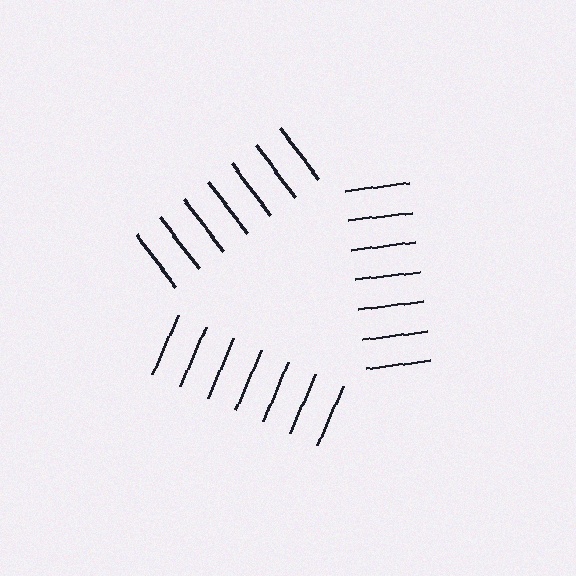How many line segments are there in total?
21 — 7 along each of the 3 edges.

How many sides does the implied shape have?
3 sides — the line-ends trace a triangle.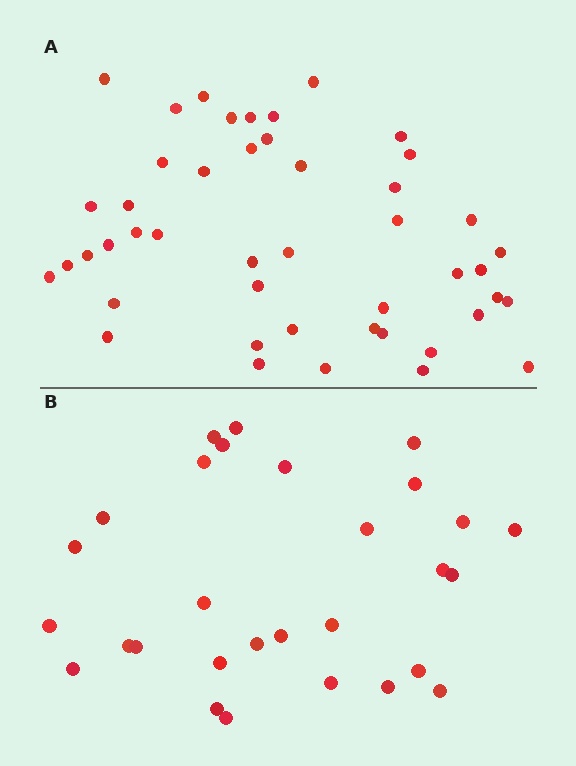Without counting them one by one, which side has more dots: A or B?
Region A (the top region) has more dots.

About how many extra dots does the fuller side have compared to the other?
Region A has approximately 15 more dots than region B.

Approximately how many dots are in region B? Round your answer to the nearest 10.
About 30 dots. (The exact count is 29, which rounds to 30.)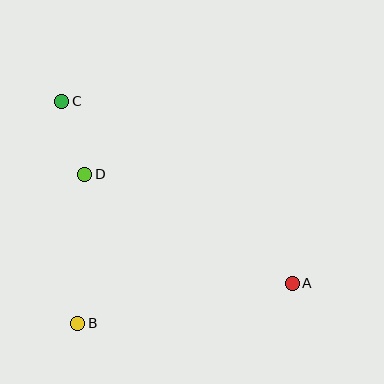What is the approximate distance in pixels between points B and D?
The distance between B and D is approximately 149 pixels.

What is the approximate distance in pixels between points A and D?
The distance between A and D is approximately 234 pixels.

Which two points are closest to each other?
Points C and D are closest to each other.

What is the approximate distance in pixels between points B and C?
The distance between B and C is approximately 223 pixels.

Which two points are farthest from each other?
Points A and C are farthest from each other.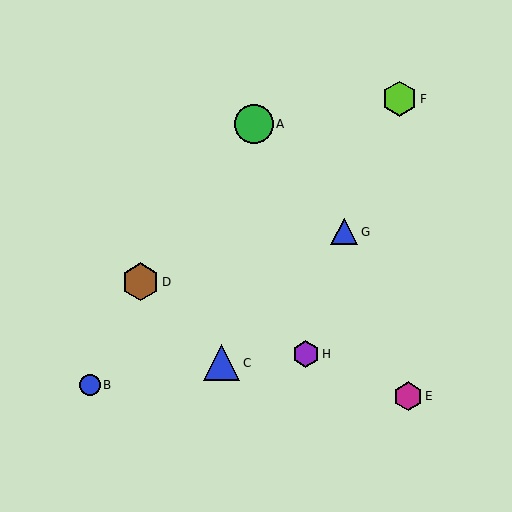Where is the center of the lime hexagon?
The center of the lime hexagon is at (399, 99).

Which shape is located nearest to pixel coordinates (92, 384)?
The blue circle (labeled B) at (90, 385) is nearest to that location.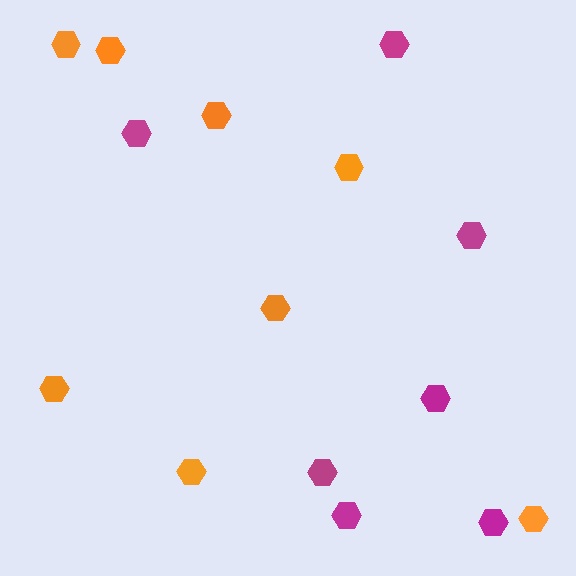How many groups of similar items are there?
There are 2 groups: one group of orange hexagons (8) and one group of magenta hexagons (7).